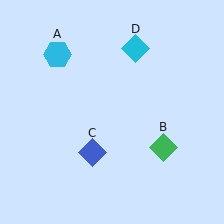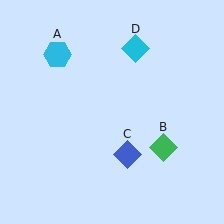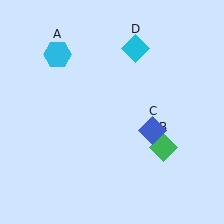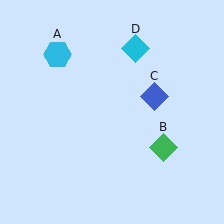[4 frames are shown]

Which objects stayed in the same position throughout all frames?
Cyan hexagon (object A) and green diamond (object B) and cyan diamond (object D) remained stationary.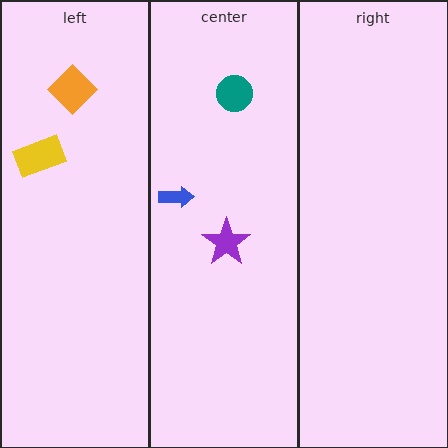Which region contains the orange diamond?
The left region.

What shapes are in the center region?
The blue arrow, the teal circle, the purple star.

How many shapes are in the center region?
3.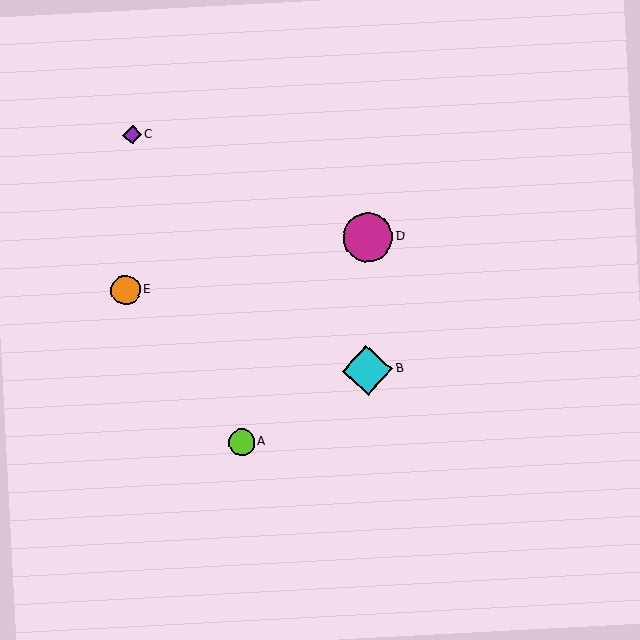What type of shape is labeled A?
Shape A is a lime circle.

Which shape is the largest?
The cyan diamond (labeled B) is the largest.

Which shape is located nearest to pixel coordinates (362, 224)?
The magenta circle (labeled D) at (368, 238) is nearest to that location.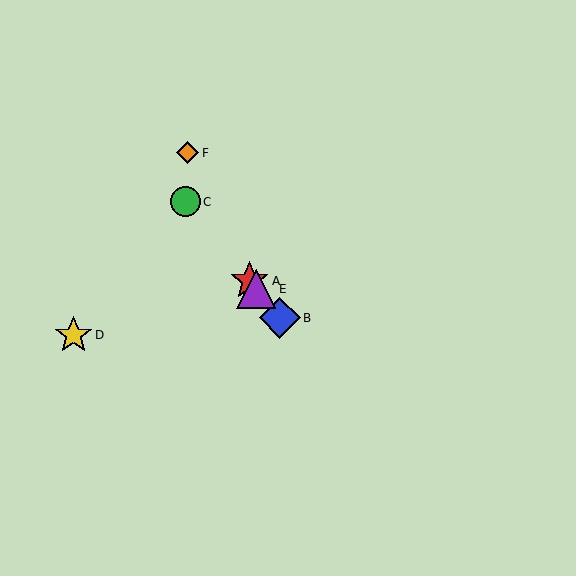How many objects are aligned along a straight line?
4 objects (A, B, C, E) are aligned along a straight line.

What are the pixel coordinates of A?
Object A is at (250, 281).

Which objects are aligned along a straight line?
Objects A, B, C, E are aligned along a straight line.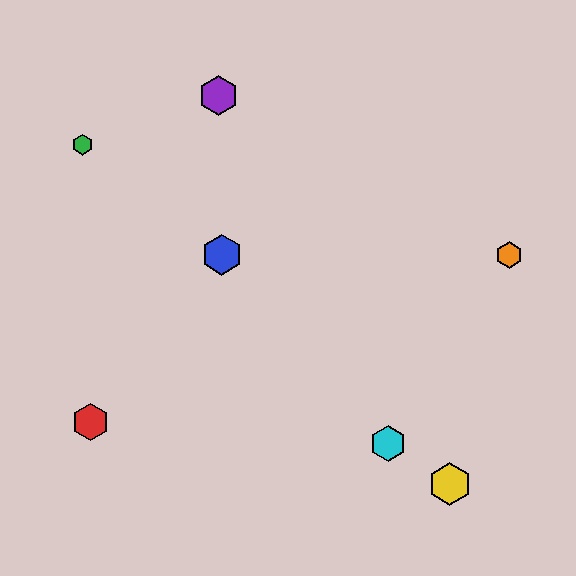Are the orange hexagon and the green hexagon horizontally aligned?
No, the orange hexagon is at y≈255 and the green hexagon is at y≈145.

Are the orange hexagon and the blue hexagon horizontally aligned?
Yes, both are at y≈255.